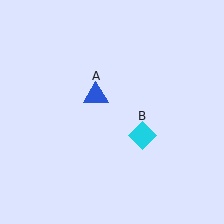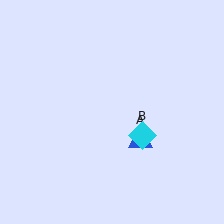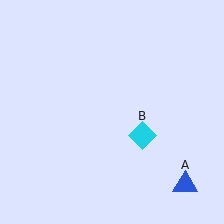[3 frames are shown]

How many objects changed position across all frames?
1 object changed position: blue triangle (object A).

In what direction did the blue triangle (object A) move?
The blue triangle (object A) moved down and to the right.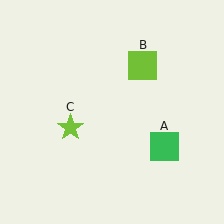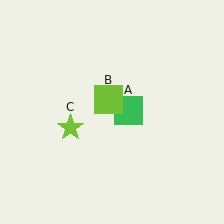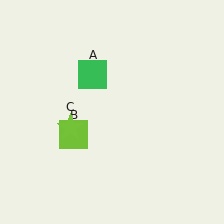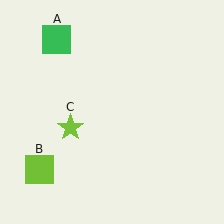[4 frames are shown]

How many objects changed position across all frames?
2 objects changed position: green square (object A), lime square (object B).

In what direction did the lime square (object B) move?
The lime square (object B) moved down and to the left.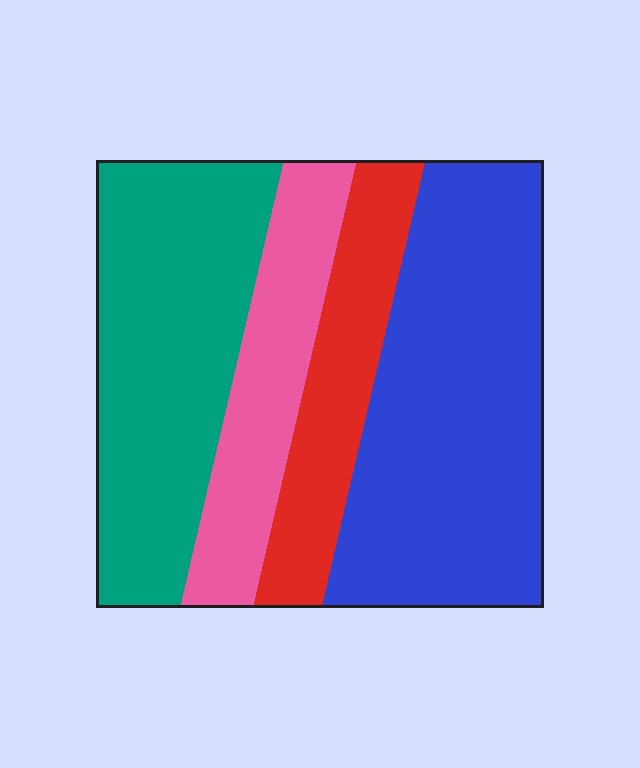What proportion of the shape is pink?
Pink covers roughly 15% of the shape.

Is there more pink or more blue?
Blue.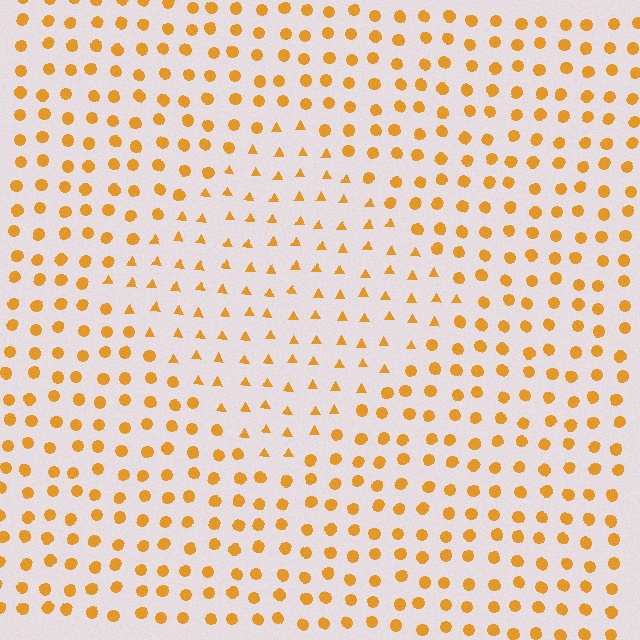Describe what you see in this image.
The image is filled with small orange elements arranged in a uniform grid. A diamond-shaped region contains triangles, while the surrounding area contains circles. The boundary is defined purely by the change in element shape.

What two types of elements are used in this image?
The image uses triangles inside the diamond region and circles outside it.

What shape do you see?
I see a diamond.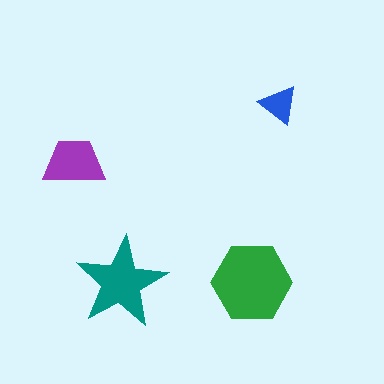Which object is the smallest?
The blue triangle.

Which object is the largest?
The green hexagon.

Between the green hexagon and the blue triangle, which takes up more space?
The green hexagon.